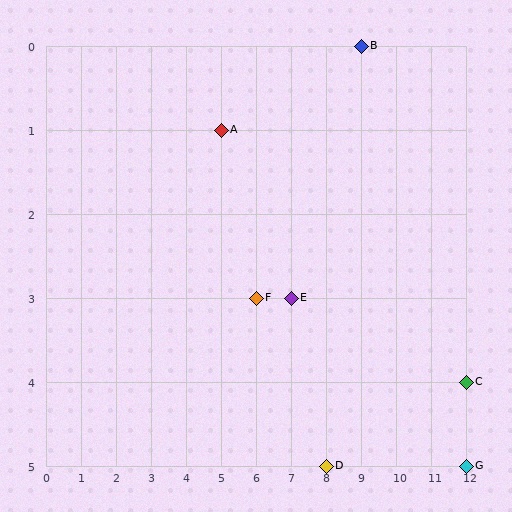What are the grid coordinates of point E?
Point E is at grid coordinates (7, 3).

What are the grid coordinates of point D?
Point D is at grid coordinates (8, 5).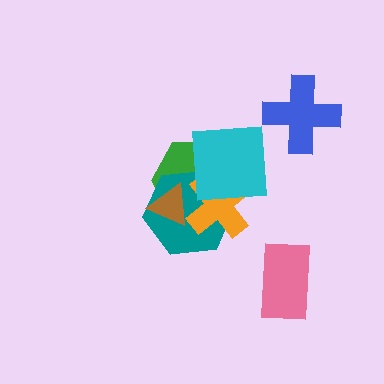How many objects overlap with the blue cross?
0 objects overlap with the blue cross.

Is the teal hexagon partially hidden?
Yes, it is partially covered by another shape.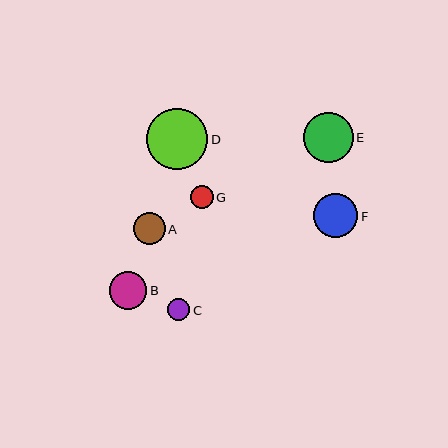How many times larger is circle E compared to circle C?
Circle E is approximately 2.3 times the size of circle C.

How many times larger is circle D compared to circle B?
Circle D is approximately 1.6 times the size of circle B.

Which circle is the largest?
Circle D is the largest with a size of approximately 61 pixels.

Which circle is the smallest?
Circle C is the smallest with a size of approximately 22 pixels.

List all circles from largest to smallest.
From largest to smallest: D, E, F, B, A, G, C.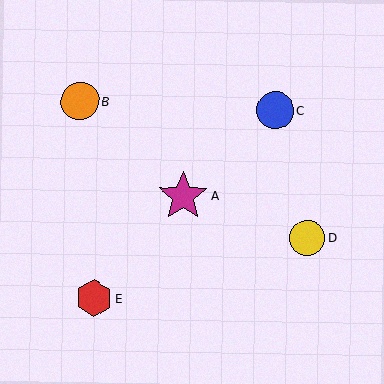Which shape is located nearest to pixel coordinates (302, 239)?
The yellow circle (labeled D) at (307, 238) is nearest to that location.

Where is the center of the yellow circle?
The center of the yellow circle is at (307, 238).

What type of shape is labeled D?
Shape D is a yellow circle.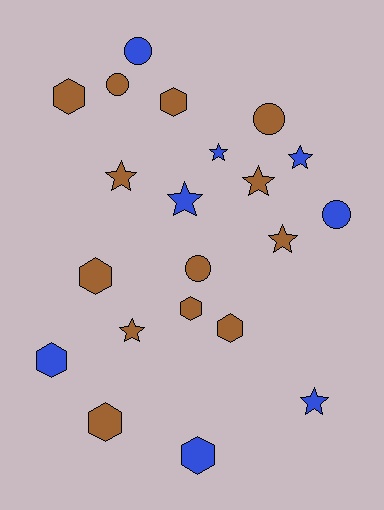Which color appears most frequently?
Brown, with 13 objects.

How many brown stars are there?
There are 4 brown stars.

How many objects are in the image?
There are 21 objects.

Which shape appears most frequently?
Star, with 8 objects.